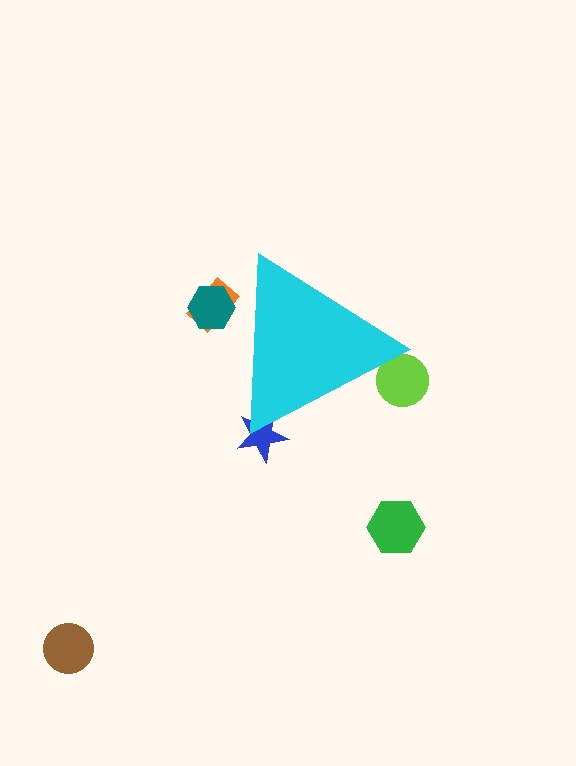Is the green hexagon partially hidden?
No, the green hexagon is fully visible.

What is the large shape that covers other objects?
A cyan triangle.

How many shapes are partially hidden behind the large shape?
4 shapes are partially hidden.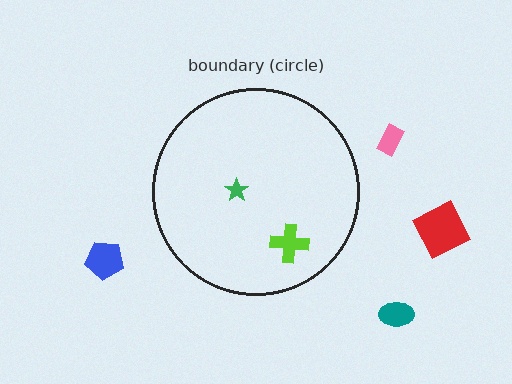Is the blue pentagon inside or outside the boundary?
Outside.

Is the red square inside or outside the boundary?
Outside.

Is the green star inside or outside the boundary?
Inside.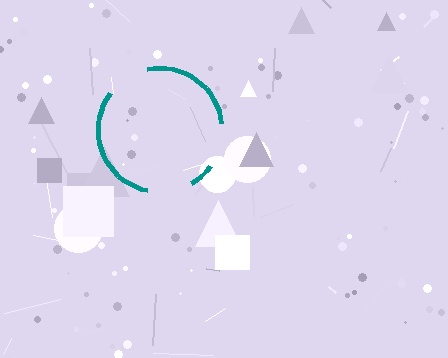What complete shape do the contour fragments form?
The contour fragments form a circle.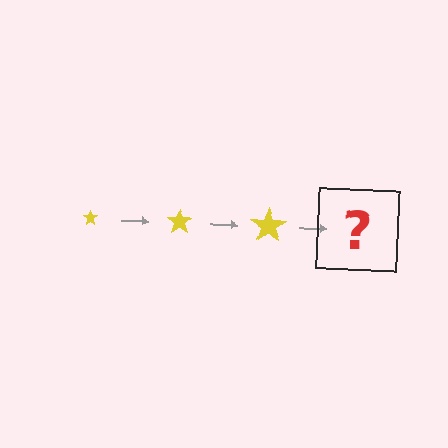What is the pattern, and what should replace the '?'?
The pattern is that the star gets progressively larger each step. The '?' should be a yellow star, larger than the previous one.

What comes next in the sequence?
The next element should be a yellow star, larger than the previous one.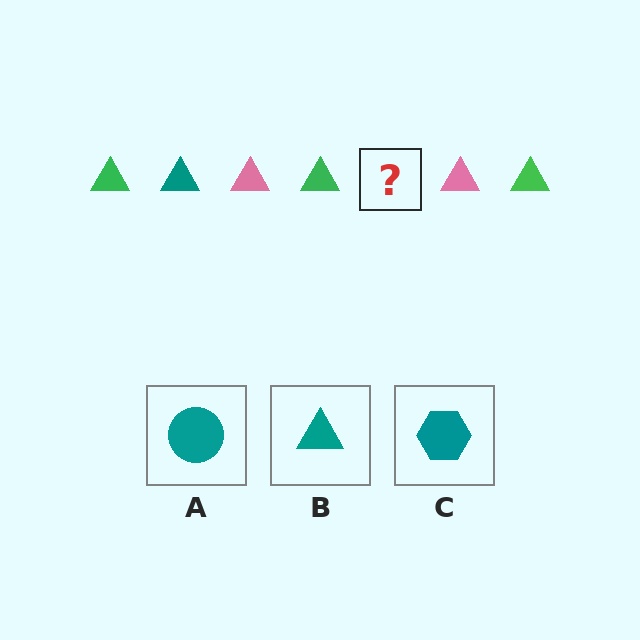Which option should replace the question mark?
Option B.